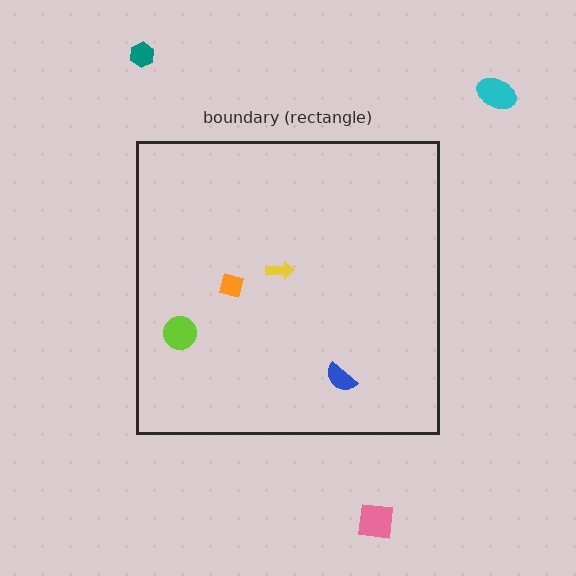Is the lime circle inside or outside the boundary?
Inside.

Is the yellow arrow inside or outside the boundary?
Inside.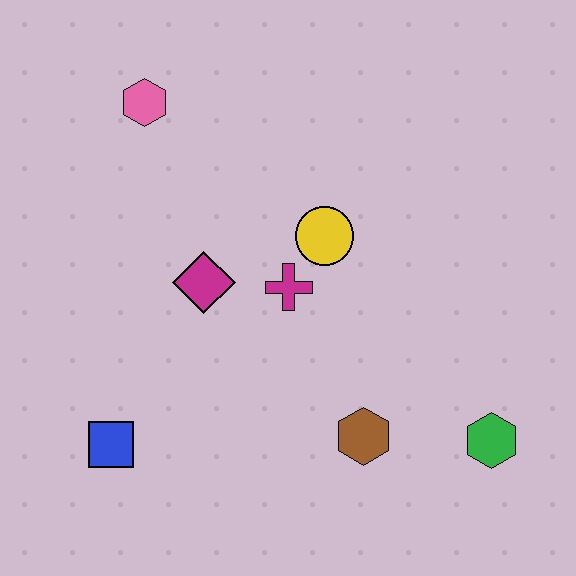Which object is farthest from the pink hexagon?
The green hexagon is farthest from the pink hexagon.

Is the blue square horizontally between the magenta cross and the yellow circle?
No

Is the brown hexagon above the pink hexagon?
No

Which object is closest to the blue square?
The magenta diamond is closest to the blue square.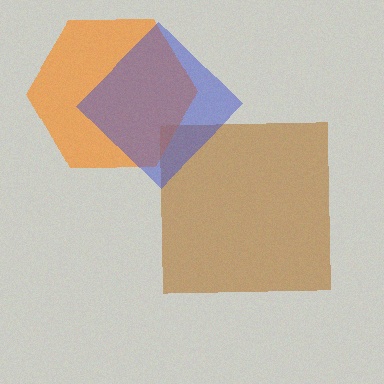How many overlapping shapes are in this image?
There are 3 overlapping shapes in the image.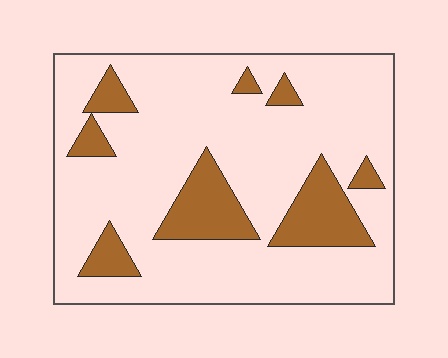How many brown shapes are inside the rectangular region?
8.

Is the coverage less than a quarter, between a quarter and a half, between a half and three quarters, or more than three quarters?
Less than a quarter.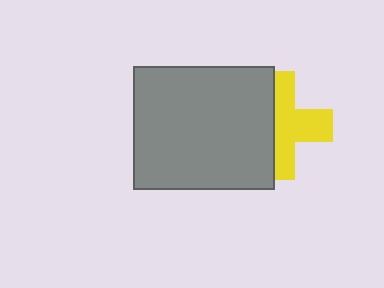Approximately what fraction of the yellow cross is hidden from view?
Roughly 45% of the yellow cross is hidden behind the gray rectangle.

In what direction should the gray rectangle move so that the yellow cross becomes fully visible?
The gray rectangle should move left. That is the shortest direction to clear the overlap and leave the yellow cross fully visible.